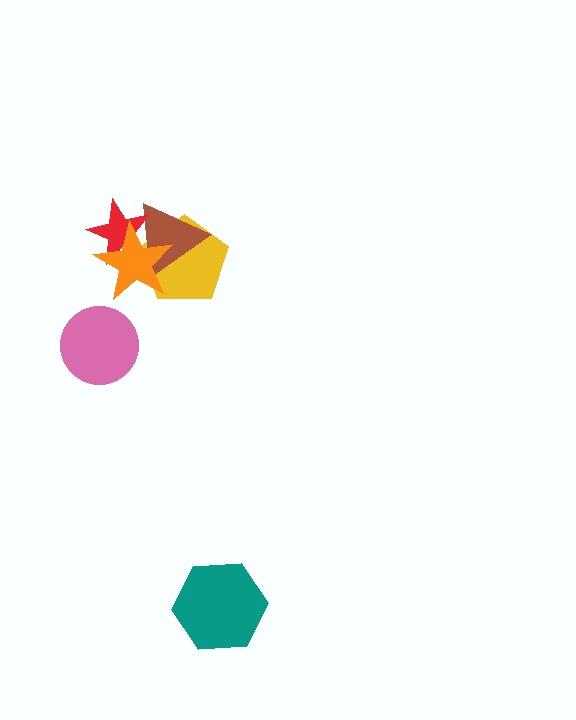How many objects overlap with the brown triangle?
3 objects overlap with the brown triangle.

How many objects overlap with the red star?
3 objects overlap with the red star.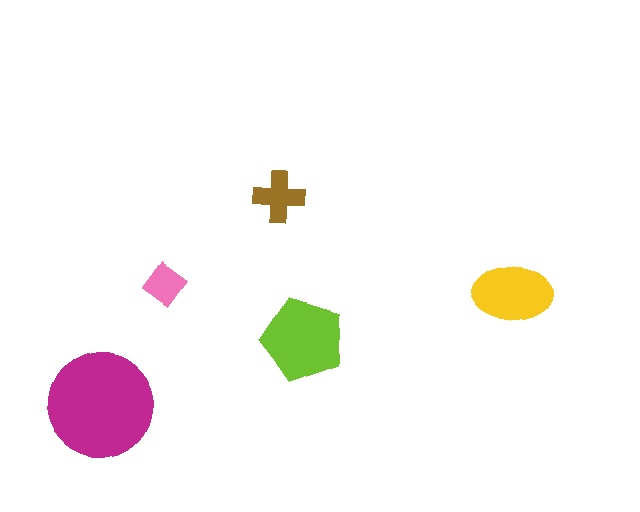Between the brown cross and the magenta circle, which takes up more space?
The magenta circle.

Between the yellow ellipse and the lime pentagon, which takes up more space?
The lime pentagon.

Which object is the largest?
The magenta circle.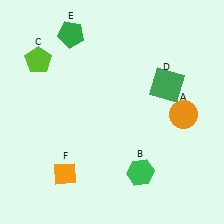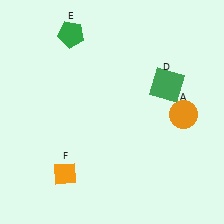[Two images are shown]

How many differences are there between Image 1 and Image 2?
There are 2 differences between the two images.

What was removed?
The lime pentagon (C), the green hexagon (B) were removed in Image 2.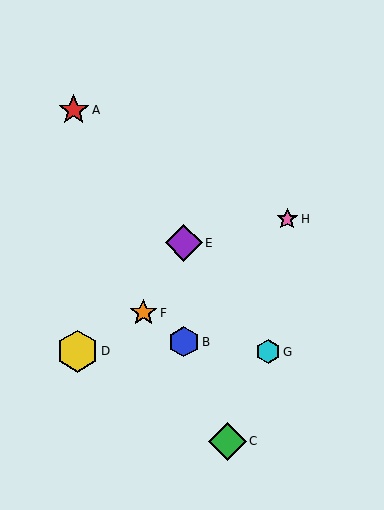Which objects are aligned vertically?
Objects B, E are aligned vertically.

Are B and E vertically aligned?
Yes, both are at x≈184.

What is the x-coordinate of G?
Object G is at x≈268.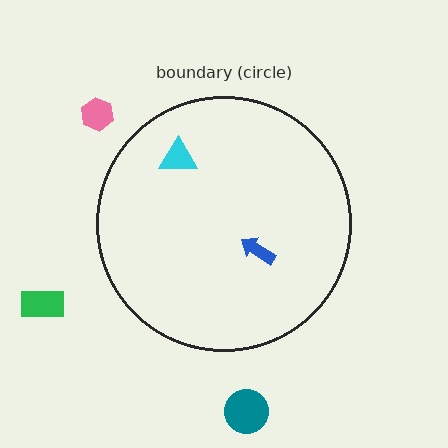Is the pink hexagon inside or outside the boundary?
Outside.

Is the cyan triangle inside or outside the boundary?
Inside.